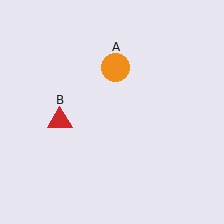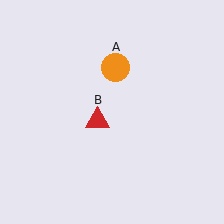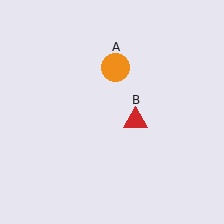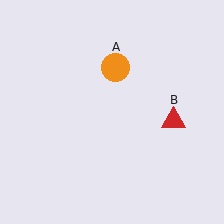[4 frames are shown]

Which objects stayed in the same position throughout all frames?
Orange circle (object A) remained stationary.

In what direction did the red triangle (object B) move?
The red triangle (object B) moved right.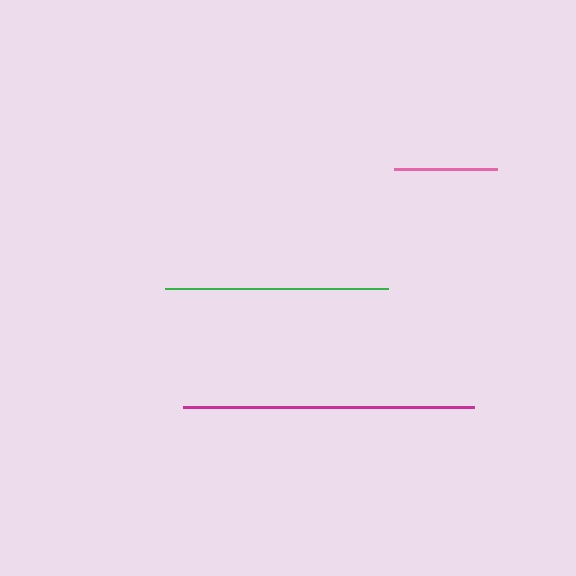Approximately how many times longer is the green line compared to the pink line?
The green line is approximately 2.2 times the length of the pink line.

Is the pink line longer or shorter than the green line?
The green line is longer than the pink line.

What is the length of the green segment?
The green segment is approximately 223 pixels long.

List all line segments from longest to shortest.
From longest to shortest: magenta, green, pink.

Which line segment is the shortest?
The pink line is the shortest at approximately 104 pixels.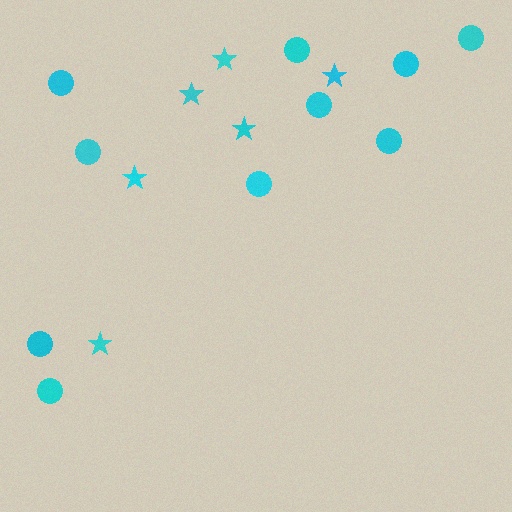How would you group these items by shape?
There are 2 groups: one group of stars (6) and one group of circles (10).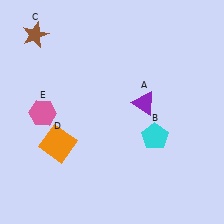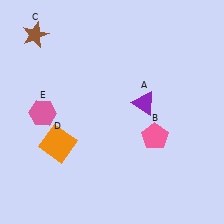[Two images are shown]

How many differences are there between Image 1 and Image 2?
There is 1 difference between the two images.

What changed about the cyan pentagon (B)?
In Image 1, B is cyan. In Image 2, it changed to pink.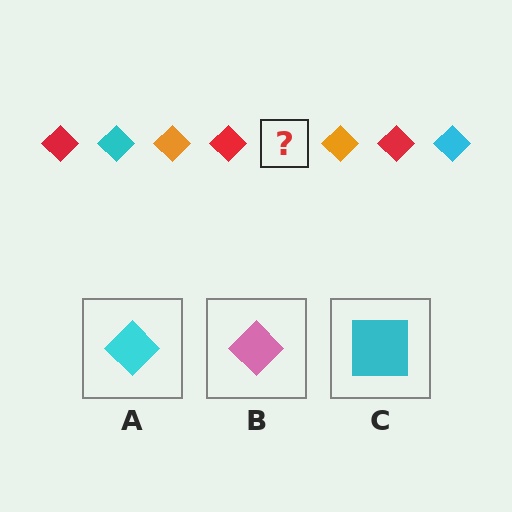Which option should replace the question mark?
Option A.